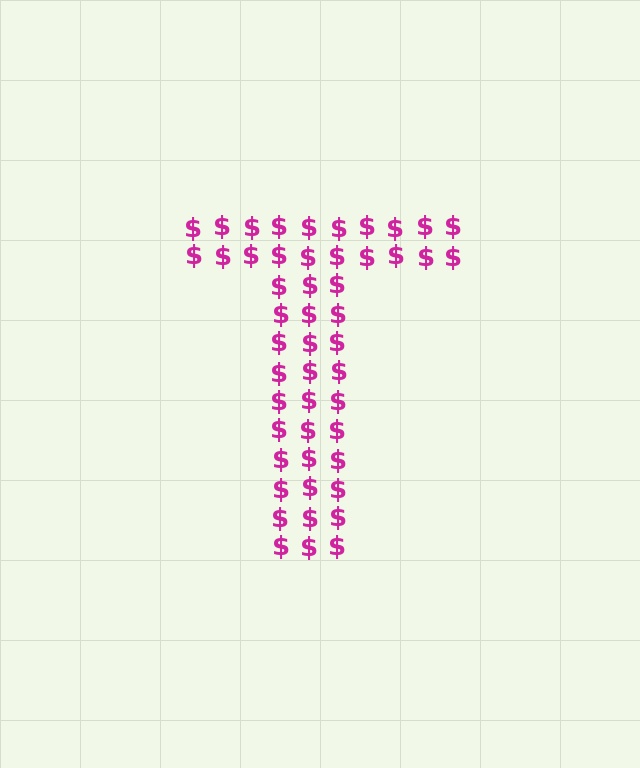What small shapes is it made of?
It is made of small dollar signs.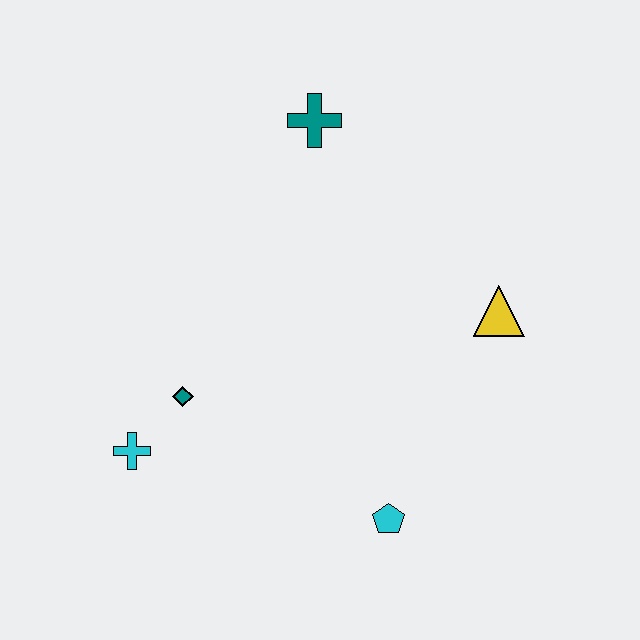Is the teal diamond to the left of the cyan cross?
No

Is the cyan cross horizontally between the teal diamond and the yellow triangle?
No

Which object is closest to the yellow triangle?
The cyan pentagon is closest to the yellow triangle.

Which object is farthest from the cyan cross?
The yellow triangle is farthest from the cyan cross.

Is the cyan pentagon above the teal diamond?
No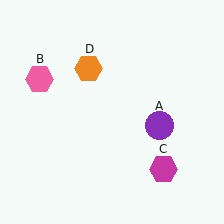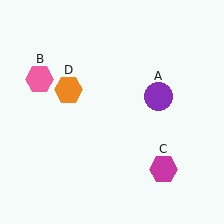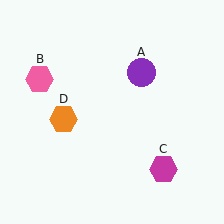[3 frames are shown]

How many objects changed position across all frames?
2 objects changed position: purple circle (object A), orange hexagon (object D).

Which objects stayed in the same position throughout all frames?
Pink hexagon (object B) and magenta hexagon (object C) remained stationary.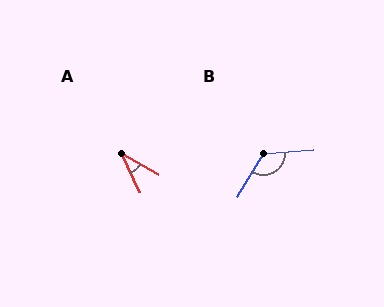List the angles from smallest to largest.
A (36°), B (125°).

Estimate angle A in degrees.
Approximately 36 degrees.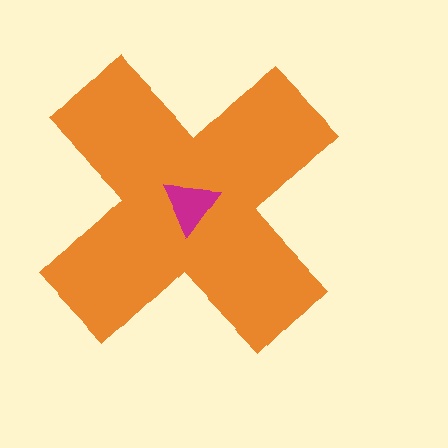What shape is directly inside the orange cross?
The magenta triangle.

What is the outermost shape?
The orange cross.